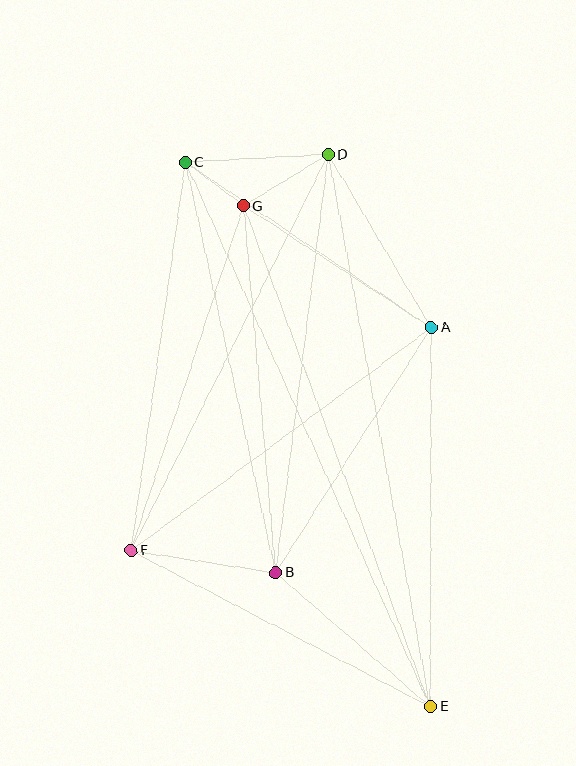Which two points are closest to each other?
Points C and G are closest to each other.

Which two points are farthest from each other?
Points C and E are farthest from each other.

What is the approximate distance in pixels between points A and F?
The distance between A and F is approximately 374 pixels.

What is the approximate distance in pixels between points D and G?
The distance between D and G is approximately 99 pixels.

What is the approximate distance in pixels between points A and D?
The distance between A and D is approximately 201 pixels.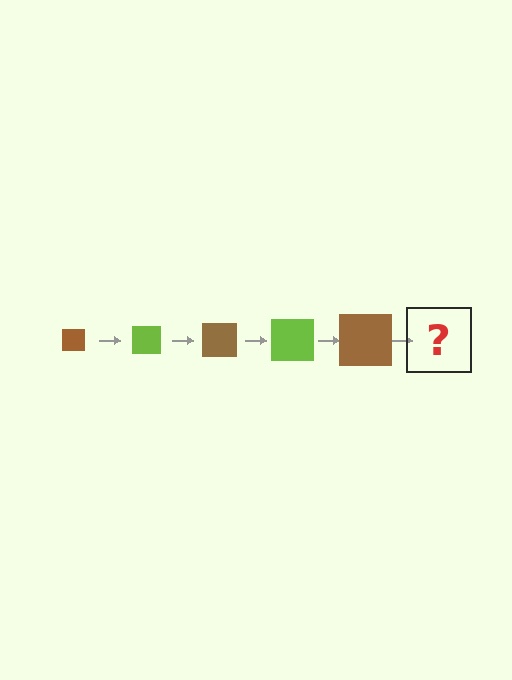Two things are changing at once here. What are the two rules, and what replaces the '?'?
The two rules are that the square grows larger each step and the color cycles through brown and lime. The '?' should be a lime square, larger than the previous one.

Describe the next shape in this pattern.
It should be a lime square, larger than the previous one.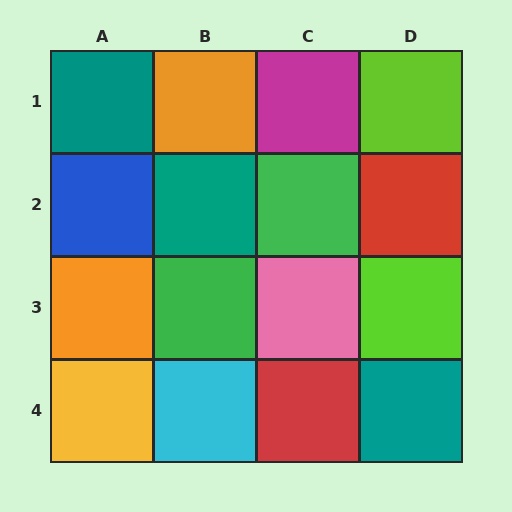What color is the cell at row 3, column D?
Lime.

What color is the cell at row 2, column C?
Green.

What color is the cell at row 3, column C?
Pink.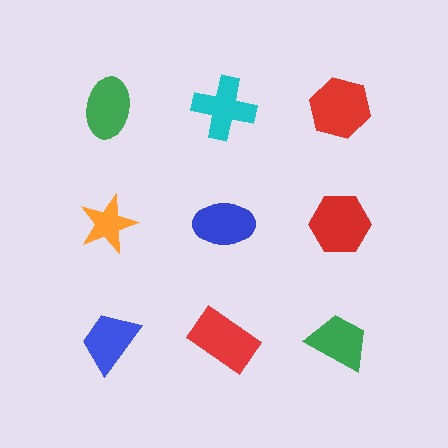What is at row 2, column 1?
An orange star.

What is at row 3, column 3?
A green trapezoid.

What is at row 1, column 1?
A green ellipse.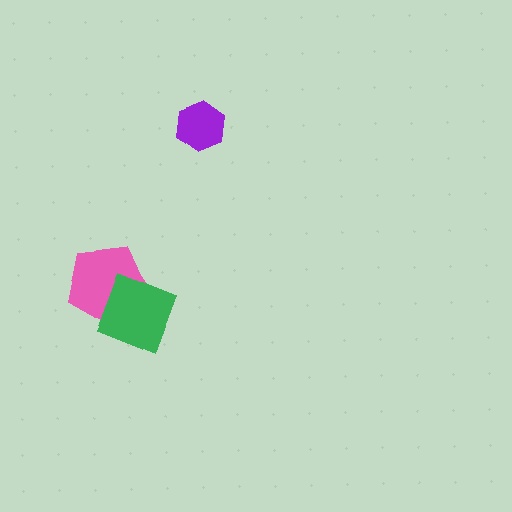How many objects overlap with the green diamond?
1 object overlaps with the green diamond.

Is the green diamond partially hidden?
No, no other shape covers it.